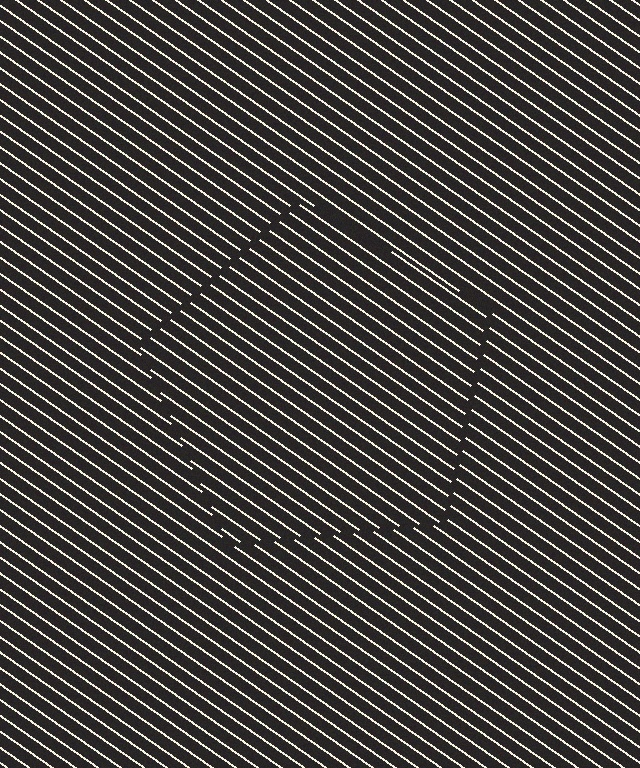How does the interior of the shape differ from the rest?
The interior of the shape contains the same grating, shifted by half a period — the contour is defined by the phase discontinuity where line-ends from the inner and outer gratings abut.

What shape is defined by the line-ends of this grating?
An illusory pentagon. The interior of the shape contains the same grating, shifted by half a period — the contour is defined by the phase discontinuity where line-ends from the inner and outer gratings abut.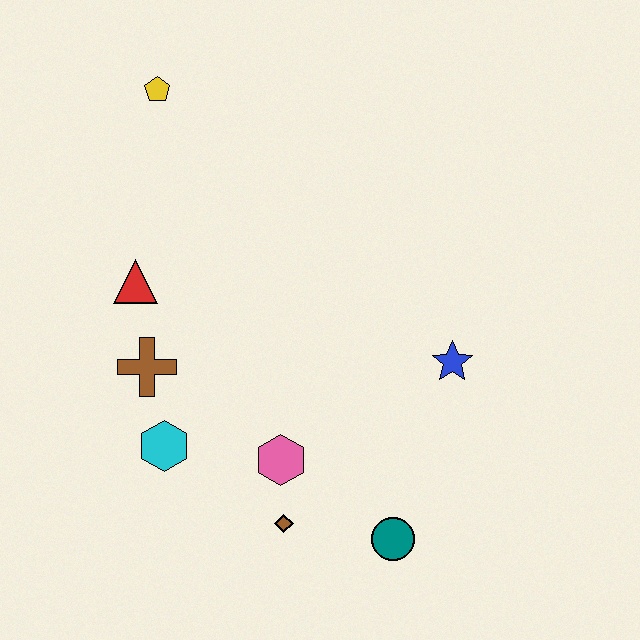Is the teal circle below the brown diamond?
Yes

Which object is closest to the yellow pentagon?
The red triangle is closest to the yellow pentagon.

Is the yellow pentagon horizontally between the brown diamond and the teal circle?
No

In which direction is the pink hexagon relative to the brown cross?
The pink hexagon is to the right of the brown cross.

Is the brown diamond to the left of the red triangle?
No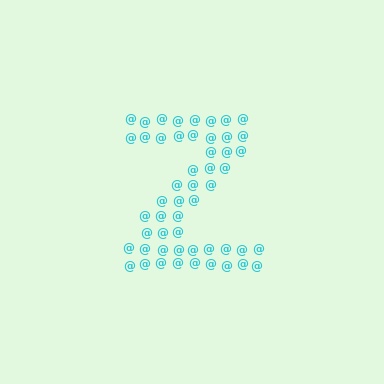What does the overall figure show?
The overall figure shows the letter Z.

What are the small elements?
The small elements are at signs.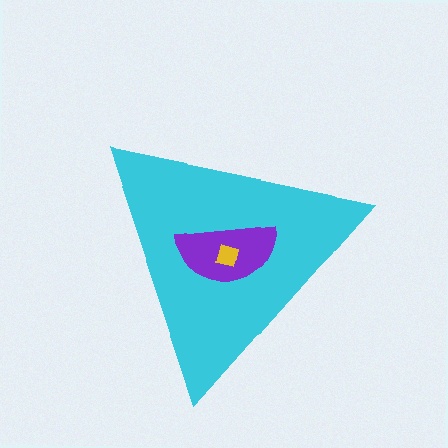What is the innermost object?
The yellow diamond.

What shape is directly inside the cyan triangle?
The purple semicircle.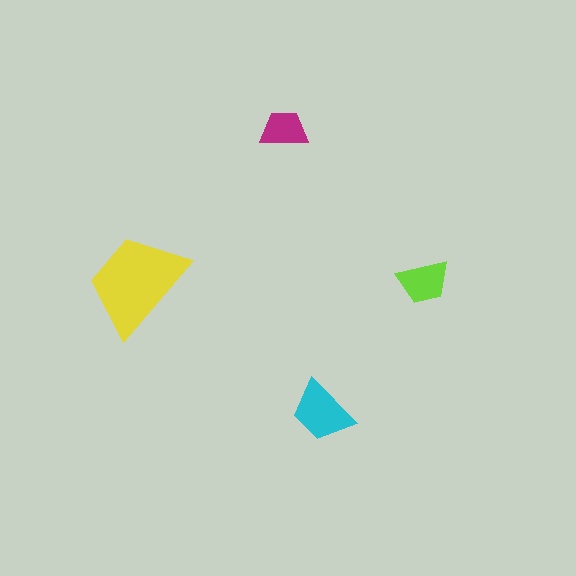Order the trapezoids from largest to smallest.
the yellow one, the cyan one, the lime one, the magenta one.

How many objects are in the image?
There are 4 objects in the image.